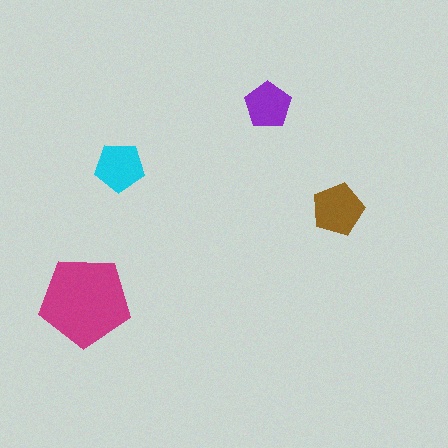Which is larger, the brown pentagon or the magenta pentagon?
The magenta one.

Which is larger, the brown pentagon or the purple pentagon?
The brown one.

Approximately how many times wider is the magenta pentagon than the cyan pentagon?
About 2 times wider.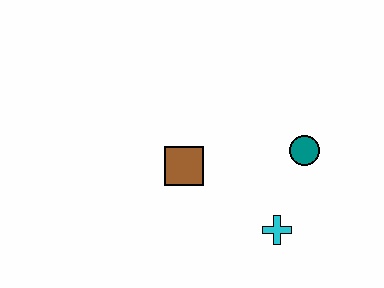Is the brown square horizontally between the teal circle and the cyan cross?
No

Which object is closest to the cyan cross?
The teal circle is closest to the cyan cross.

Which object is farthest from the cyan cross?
The brown square is farthest from the cyan cross.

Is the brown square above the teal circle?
No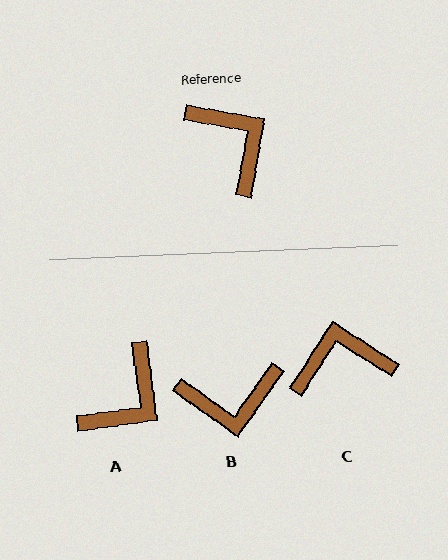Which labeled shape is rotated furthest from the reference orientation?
B, about 115 degrees away.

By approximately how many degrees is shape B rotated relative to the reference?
Approximately 115 degrees clockwise.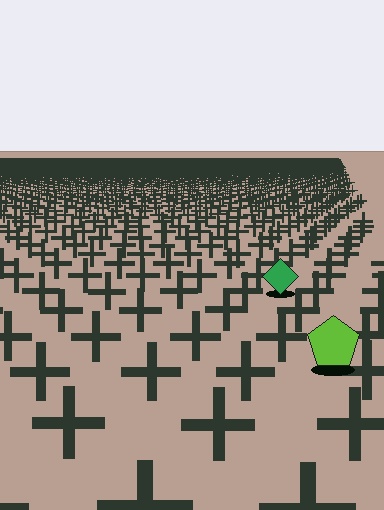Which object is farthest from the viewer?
The green diamond is farthest from the viewer. It appears smaller and the ground texture around it is denser.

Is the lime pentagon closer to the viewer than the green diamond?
Yes. The lime pentagon is closer — you can tell from the texture gradient: the ground texture is coarser near it.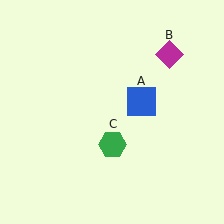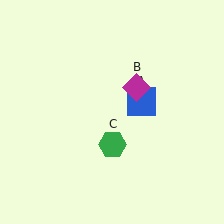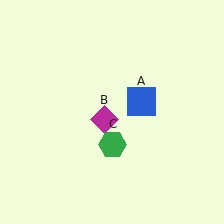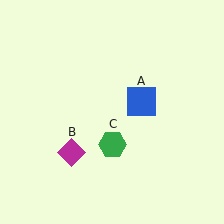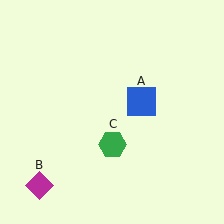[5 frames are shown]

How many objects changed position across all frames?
1 object changed position: magenta diamond (object B).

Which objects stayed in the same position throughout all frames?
Blue square (object A) and green hexagon (object C) remained stationary.